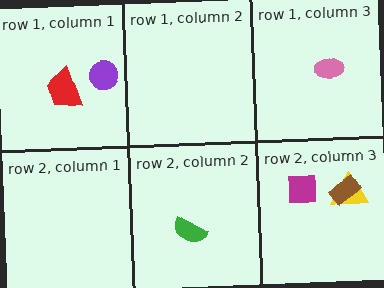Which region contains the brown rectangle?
The row 2, column 3 region.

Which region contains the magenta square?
The row 2, column 3 region.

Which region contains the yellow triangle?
The row 2, column 3 region.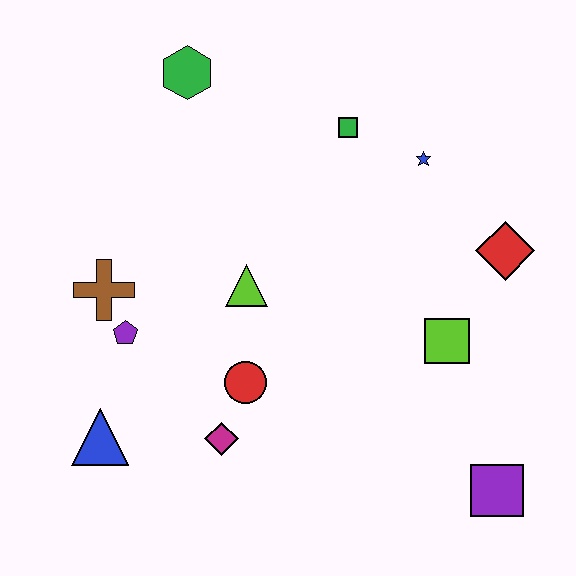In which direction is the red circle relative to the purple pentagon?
The red circle is to the right of the purple pentagon.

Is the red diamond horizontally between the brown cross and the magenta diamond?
No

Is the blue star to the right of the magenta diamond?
Yes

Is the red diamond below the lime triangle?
No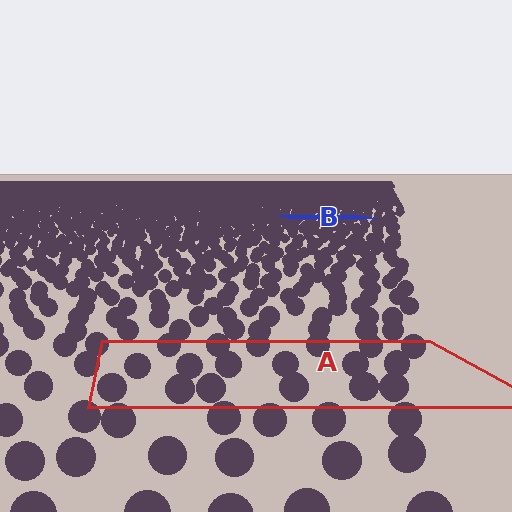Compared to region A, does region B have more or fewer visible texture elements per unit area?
Region B has more texture elements per unit area — they are packed more densely because it is farther away.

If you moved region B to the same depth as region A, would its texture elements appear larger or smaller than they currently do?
They would appear larger. At a closer depth, the same texture elements are projected at a bigger on-screen size.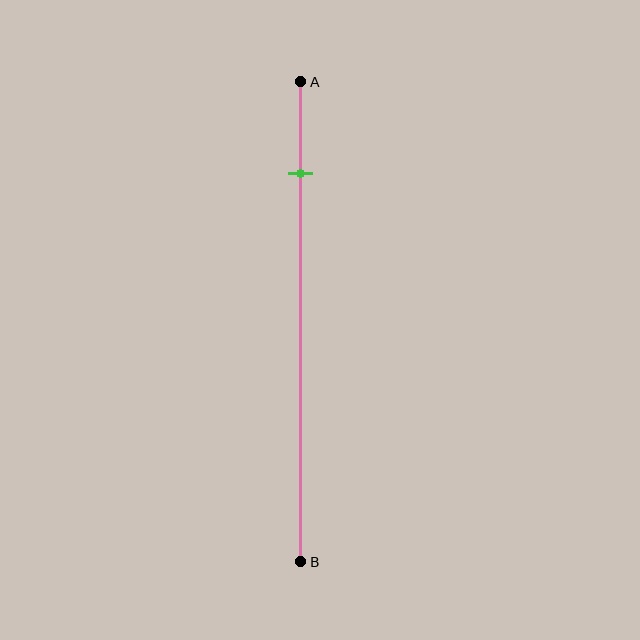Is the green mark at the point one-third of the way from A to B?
No, the mark is at about 20% from A, not at the 33% one-third point.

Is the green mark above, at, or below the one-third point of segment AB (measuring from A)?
The green mark is above the one-third point of segment AB.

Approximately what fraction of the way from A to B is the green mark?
The green mark is approximately 20% of the way from A to B.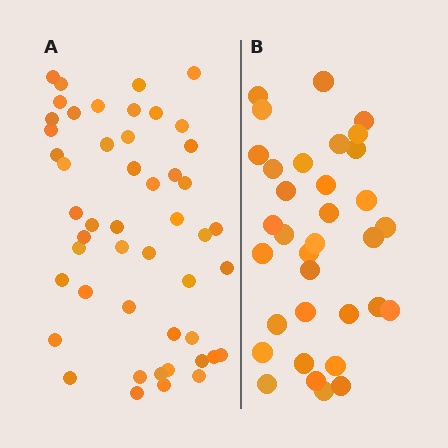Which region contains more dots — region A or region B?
Region A (the left region) has more dots.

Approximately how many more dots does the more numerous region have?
Region A has approximately 15 more dots than region B.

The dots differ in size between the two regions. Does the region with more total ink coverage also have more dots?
No. Region B has more total ink coverage because its dots are larger, but region A actually contains more individual dots. Total area can be misleading — the number of items is what matters here.